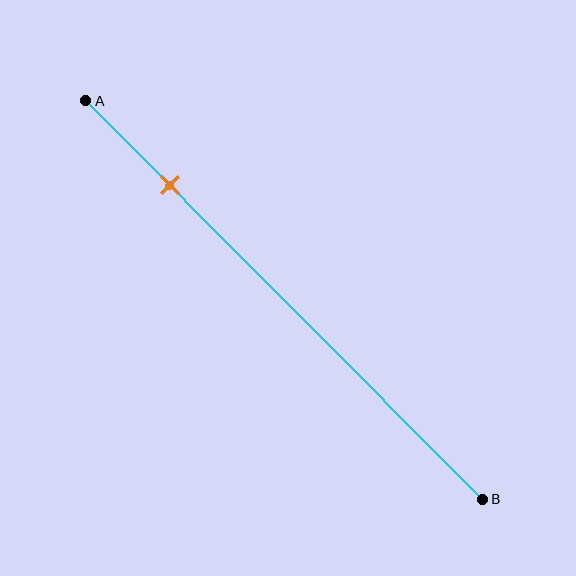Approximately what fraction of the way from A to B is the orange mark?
The orange mark is approximately 20% of the way from A to B.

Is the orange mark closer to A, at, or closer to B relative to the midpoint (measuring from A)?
The orange mark is closer to point A than the midpoint of segment AB.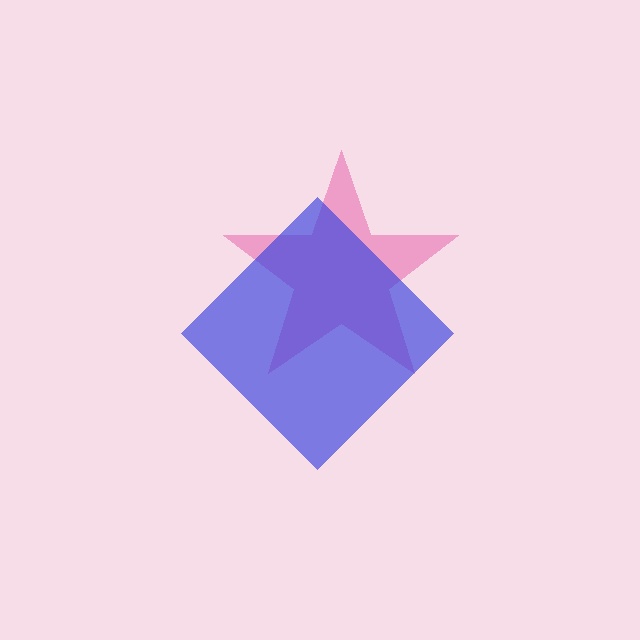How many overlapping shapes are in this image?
There are 2 overlapping shapes in the image.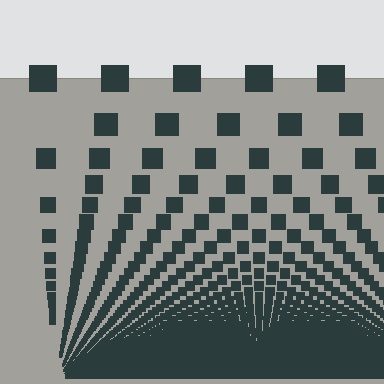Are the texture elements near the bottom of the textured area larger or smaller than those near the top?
Smaller. The gradient is inverted — elements near the bottom are smaller and denser.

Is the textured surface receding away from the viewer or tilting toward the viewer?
The surface appears to tilt toward the viewer. Texture elements get larger and sparser toward the top.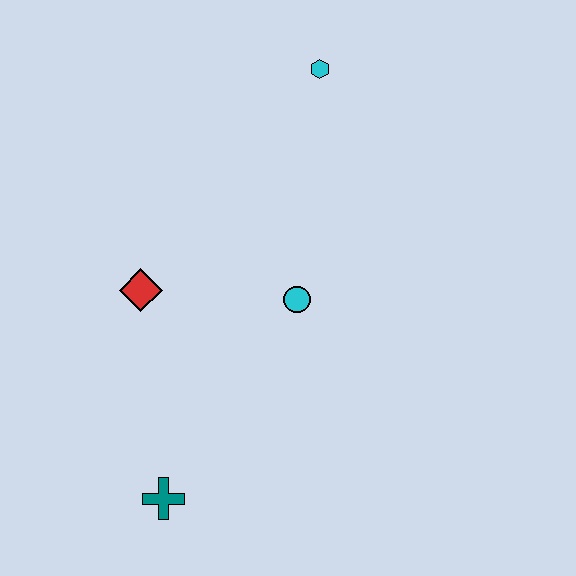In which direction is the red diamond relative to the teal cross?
The red diamond is above the teal cross.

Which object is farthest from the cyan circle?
The teal cross is farthest from the cyan circle.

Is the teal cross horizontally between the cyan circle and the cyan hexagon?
No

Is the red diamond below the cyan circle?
No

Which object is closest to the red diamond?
The cyan circle is closest to the red diamond.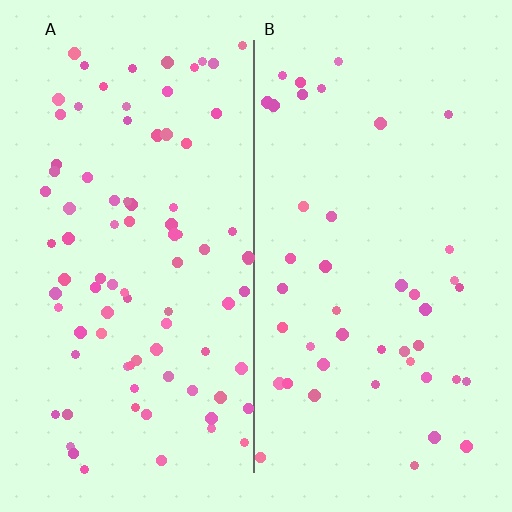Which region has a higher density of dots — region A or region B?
A (the left).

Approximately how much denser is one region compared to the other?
Approximately 2.0× — region A over region B.